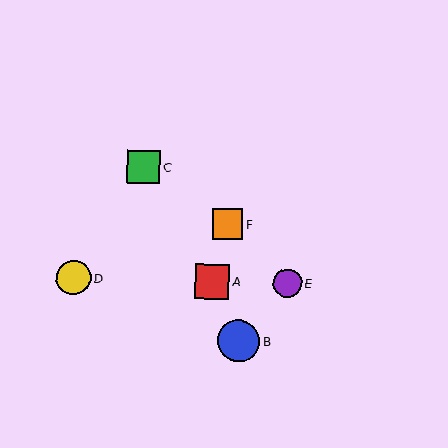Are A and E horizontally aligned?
Yes, both are at y≈281.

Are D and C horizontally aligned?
No, D is at y≈278 and C is at y≈167.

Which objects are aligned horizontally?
Objects A, D, E are aligned horizontally.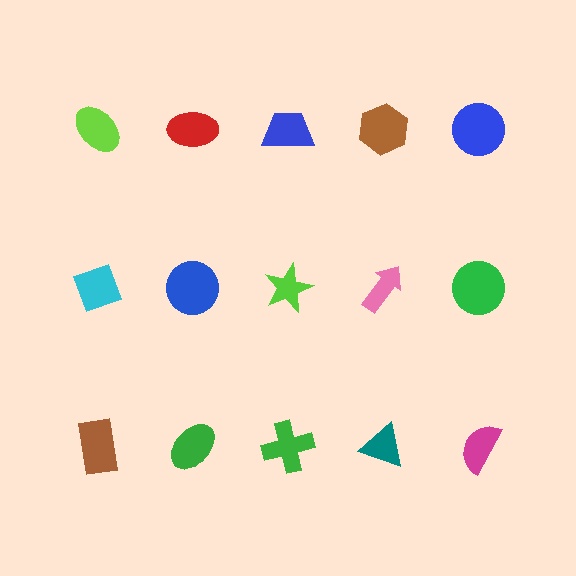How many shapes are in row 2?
5 shapes.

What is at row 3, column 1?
A brown rectangle.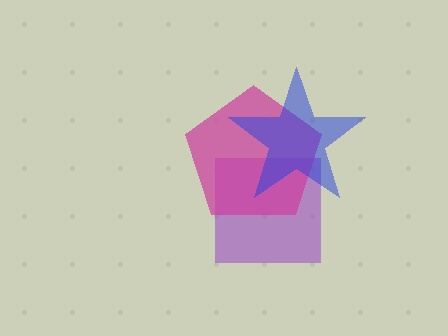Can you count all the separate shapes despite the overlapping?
Yes, there are 3 separate shapes.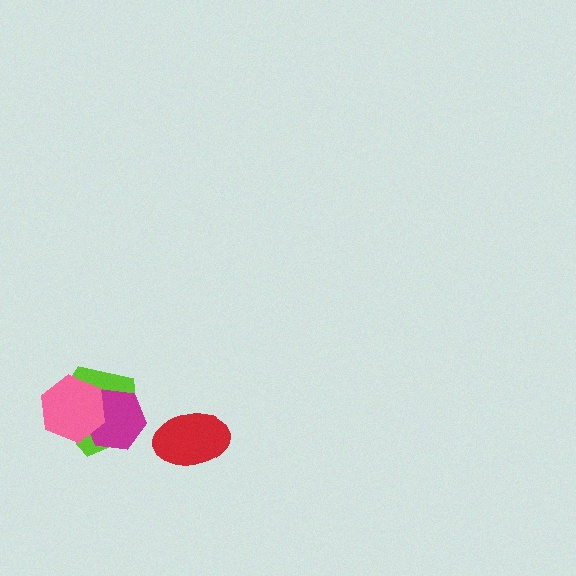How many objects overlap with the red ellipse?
0 objects overlap with the red ellipse.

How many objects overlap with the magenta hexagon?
2 objects overlap with the magenta hexagon.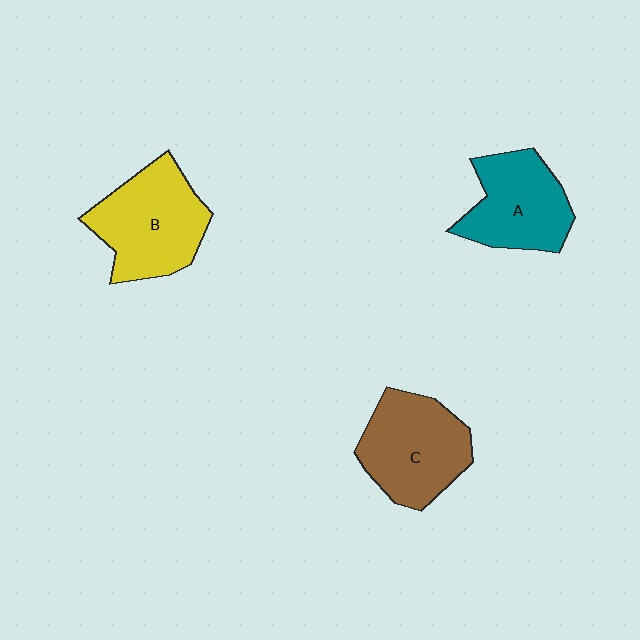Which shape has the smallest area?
Shape A (teal).